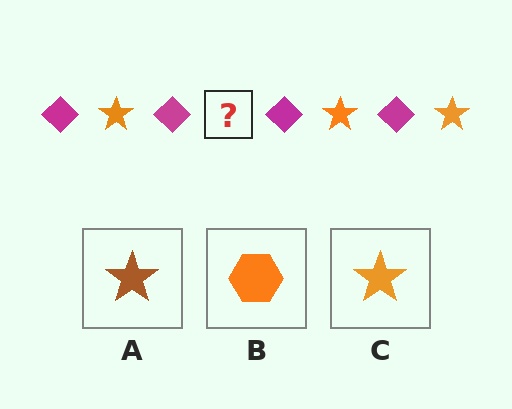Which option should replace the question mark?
Option C.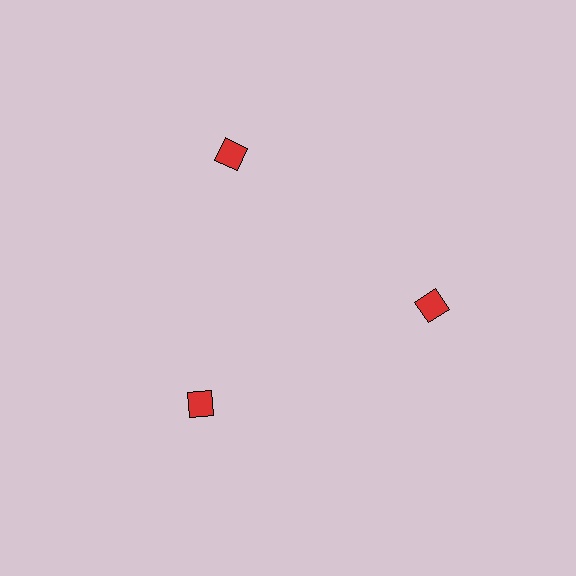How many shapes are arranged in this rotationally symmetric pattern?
There are 3 shapes, arranged in 3 groups of 1.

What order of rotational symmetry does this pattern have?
This pattern has 3-fold rotational symmetry.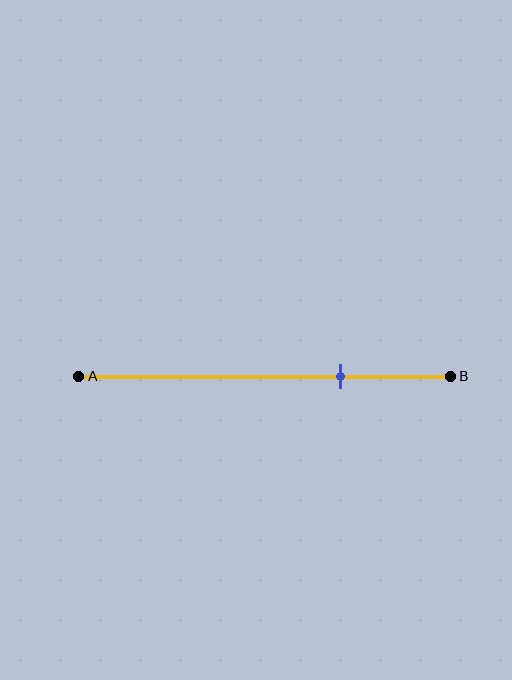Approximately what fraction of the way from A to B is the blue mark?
The blue mark is approximately 70% of the way from A to B.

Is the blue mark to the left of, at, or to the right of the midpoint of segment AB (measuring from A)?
The blue mark is to the right of the midpoint of segment AB.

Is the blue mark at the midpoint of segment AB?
No, the mark is at about 70% from A, not at the 50% midpoint.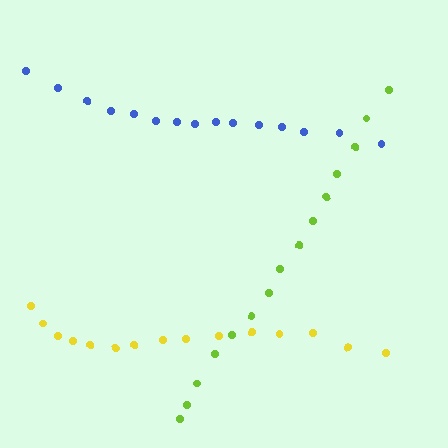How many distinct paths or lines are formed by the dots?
There are 3 distinct paths.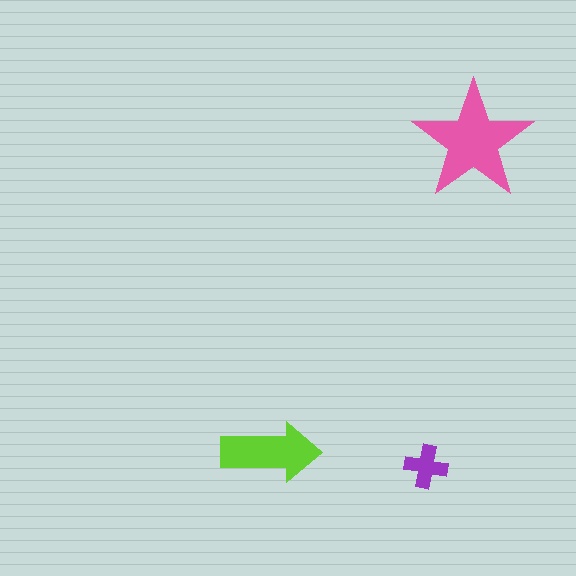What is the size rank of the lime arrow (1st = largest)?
2nd.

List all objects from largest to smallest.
The pink star, the lime arrow, the purple cross.